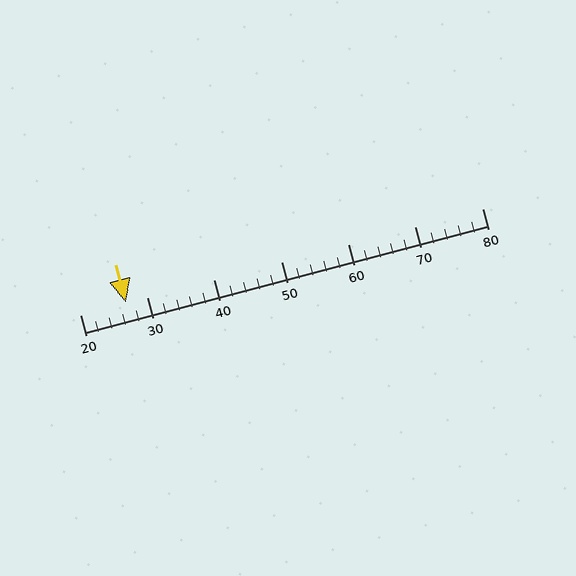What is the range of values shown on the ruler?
The ruler shows values from 20 to 80.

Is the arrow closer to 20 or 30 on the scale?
The arrow is closer to 30.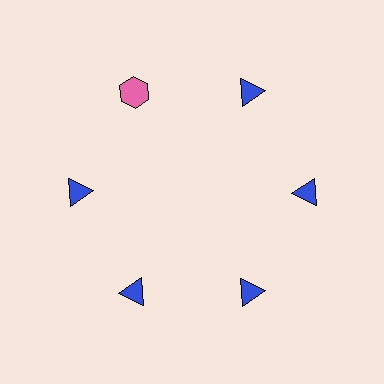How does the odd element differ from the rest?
It differs in both color (pink instead of blue) and shape (hexagon instead of triangle).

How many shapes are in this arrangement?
There are 6 shapes arranged in a ring pattern.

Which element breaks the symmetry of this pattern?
The pink hexagon at roughly the 11 o'clock position breaks the symmetry. All other shapes are blue triangles.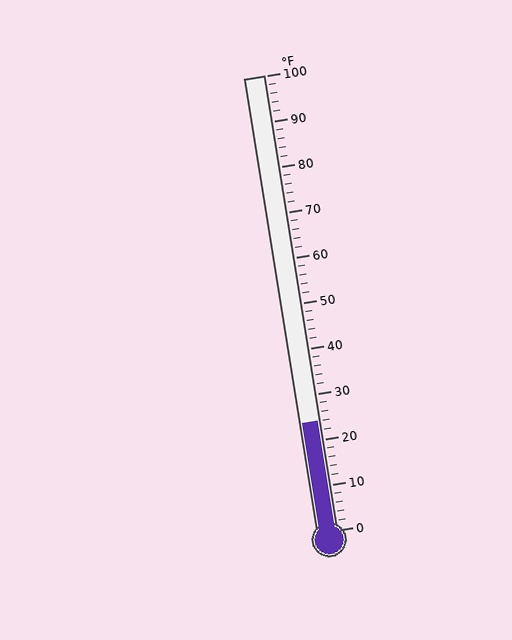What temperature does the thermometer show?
The thermometer shows approximately 24°F.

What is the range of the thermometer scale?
The thermometer scale ranges from 0°F to 100°F.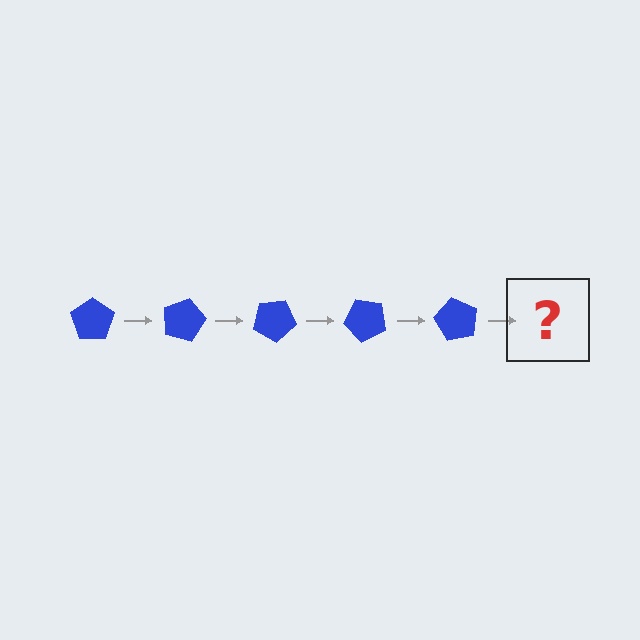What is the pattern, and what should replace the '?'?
The pattern is that the pentagon rotates 15 degrees each step. The '?' should be a blue pentagon rotated 75 degrees.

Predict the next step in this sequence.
The next step is a blue pentagon rotated 75 degrees.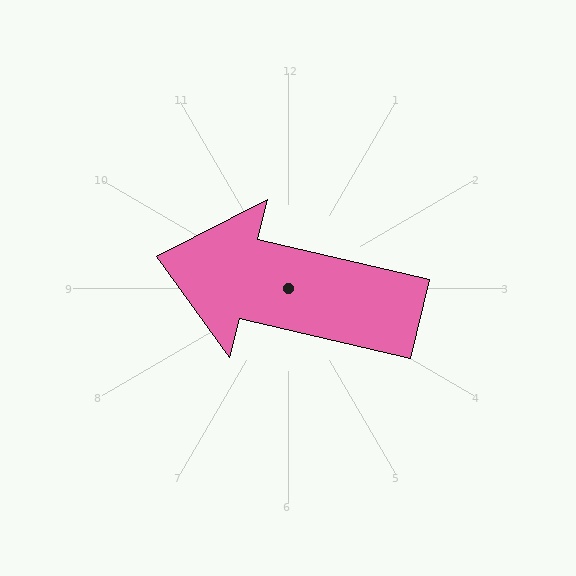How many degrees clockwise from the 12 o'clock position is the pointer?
Approximately 283 degrees.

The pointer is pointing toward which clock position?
Roughly 9 o'clock.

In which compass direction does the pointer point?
West.